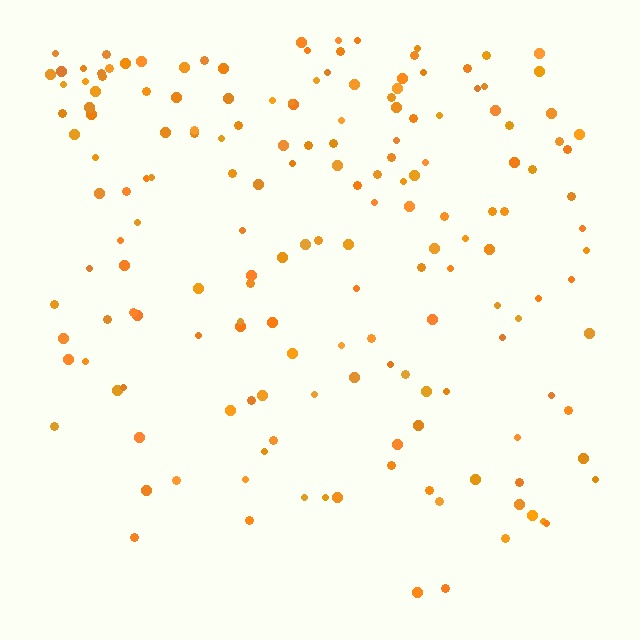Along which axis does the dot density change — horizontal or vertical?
Vertical.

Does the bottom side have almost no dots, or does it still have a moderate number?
Still a moderate number, just noticeably fewer than the top.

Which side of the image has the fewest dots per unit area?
The bottom.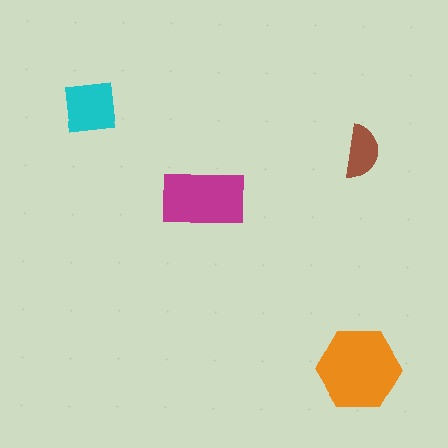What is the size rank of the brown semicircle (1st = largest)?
4th.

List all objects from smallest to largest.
The brown semicircle, the cyan square, the magenta rectangle, the orange hexagon.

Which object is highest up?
The cyan square is topmost.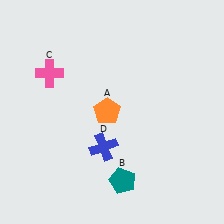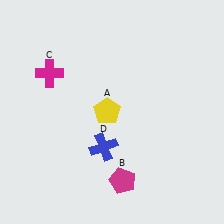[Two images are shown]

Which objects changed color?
A changed from orange to yellow. B changed from teal to magenta. C changed from pink to magenta.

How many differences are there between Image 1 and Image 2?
There are 3 differences between the two images.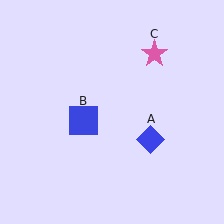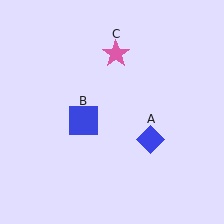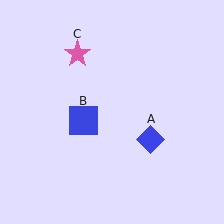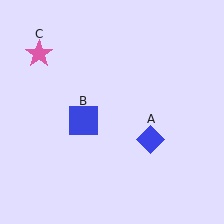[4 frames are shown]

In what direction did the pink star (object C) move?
The pink star (object C) moved left.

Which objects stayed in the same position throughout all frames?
Blue diamond (object A) and blue square (object B) remained stationary.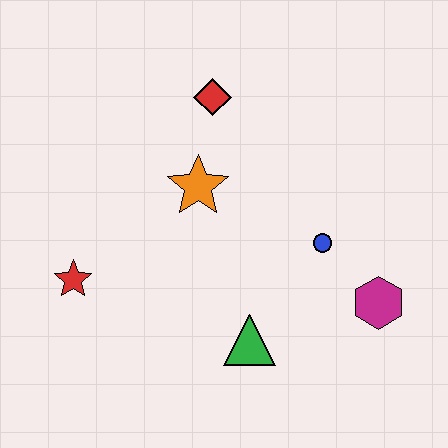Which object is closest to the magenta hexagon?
The blue circle is closest to the magenta hexagon.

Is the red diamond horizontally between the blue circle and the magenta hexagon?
No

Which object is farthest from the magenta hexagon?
The red star is farthest from the magenta hexagon.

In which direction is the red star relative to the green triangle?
The red star is to the left of the green triangle.